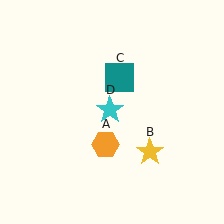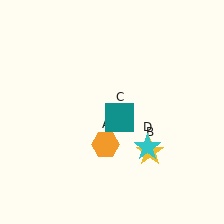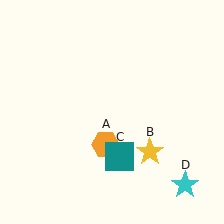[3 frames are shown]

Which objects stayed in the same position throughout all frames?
Orange hexagon (object A) and yellow star (object B) remained stationary.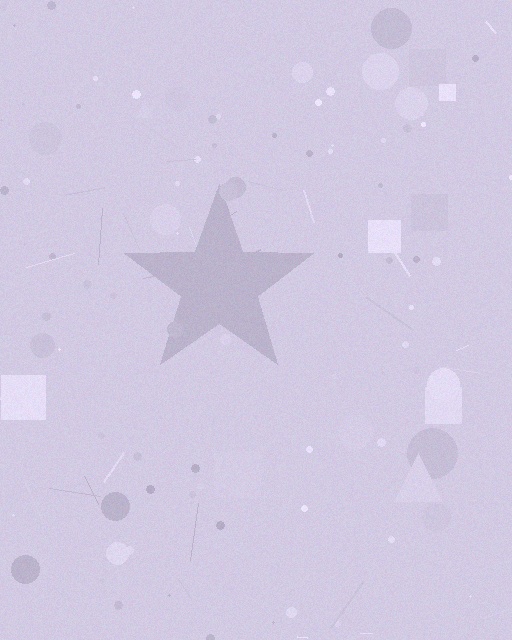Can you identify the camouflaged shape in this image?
The camouflaged shape is a star.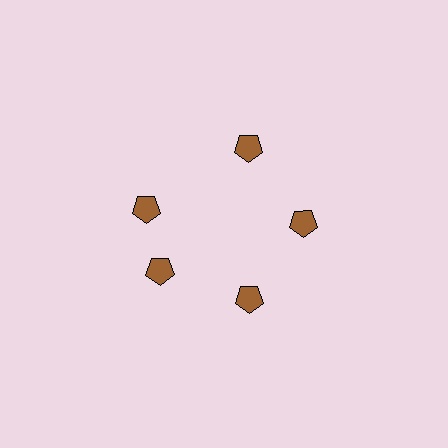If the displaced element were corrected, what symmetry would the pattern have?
It would have 5-fold rotational symmetry — the pattern would map onto itself every 72 degrees.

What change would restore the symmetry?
The symmetry would be restored by rotating it back into even spacing with its neighbors so that all 5 pentagons sit at equal angles and equal distance from the center.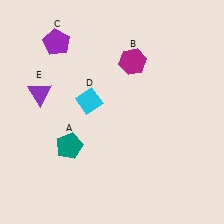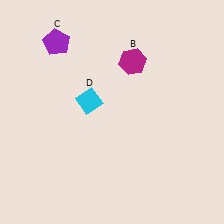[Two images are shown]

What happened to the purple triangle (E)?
The purple triangle (E) was removed in Image 2. It was in the top-left area of Image 1.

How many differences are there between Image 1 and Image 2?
There are 2 differences between the two images.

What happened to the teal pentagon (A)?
The teal pentagon (A) was removed in Image 2. It was in the bottom-left area of Image 1.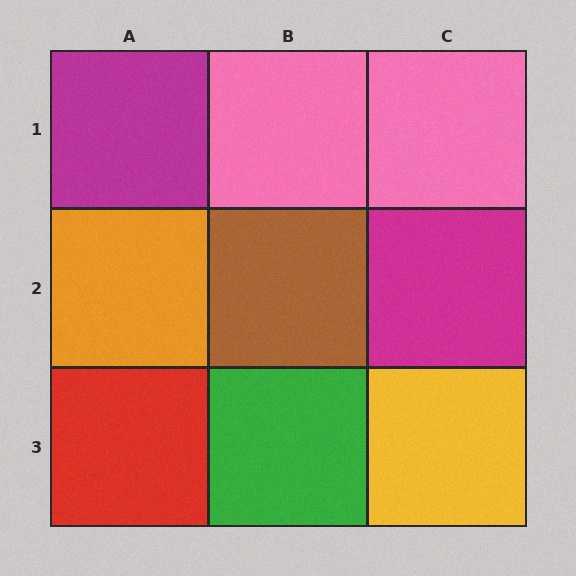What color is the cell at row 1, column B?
Pink.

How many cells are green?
1 cell is green.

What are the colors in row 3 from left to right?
Red, green, yellow.